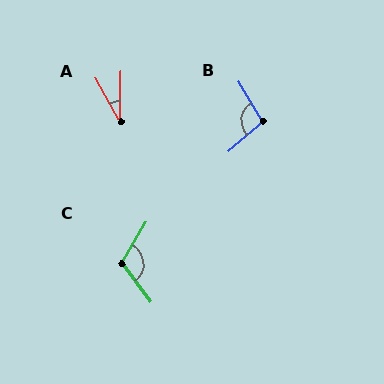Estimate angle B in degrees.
Approximately 100 degrees.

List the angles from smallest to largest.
A (30°), B (100°), C (112°).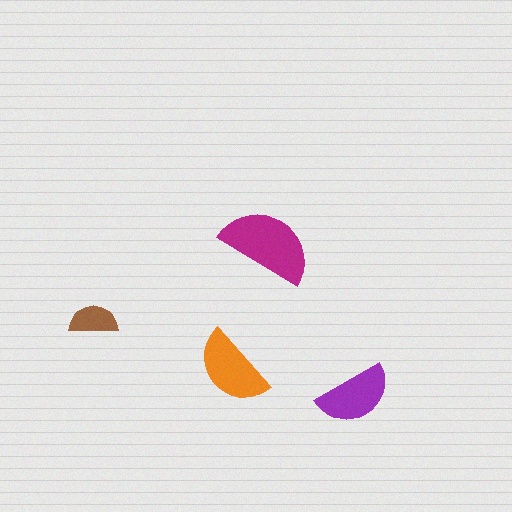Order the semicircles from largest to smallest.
the magenta one, the orange one, the purple one, the brown one.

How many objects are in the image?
There are 4 objects in the image.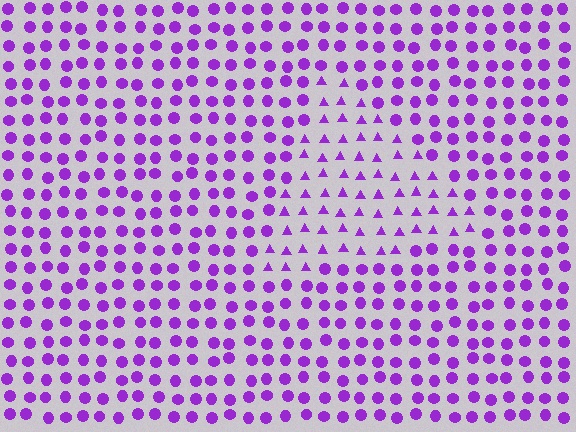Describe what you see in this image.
The image is filled with small purple elements arranged in a uniform grid. A triangle-shaped region contains triangles, while the surrounding area contains circles. The boundary is defined purely by the change in element shape.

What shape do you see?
I see a triangle.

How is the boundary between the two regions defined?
The boundary is defined by a change in element shape: triangles inside vs. circles outside. All elements share the same color and spacing.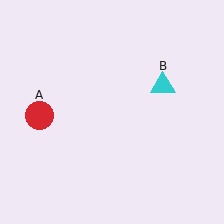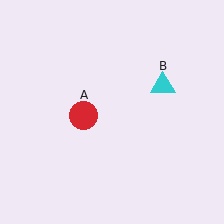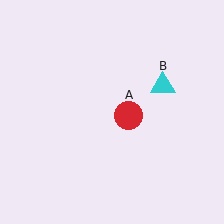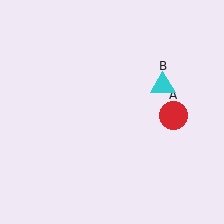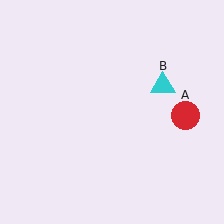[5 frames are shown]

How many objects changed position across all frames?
1 object changed position: red circle (object A).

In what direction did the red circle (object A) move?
The red circle (object A) moved right.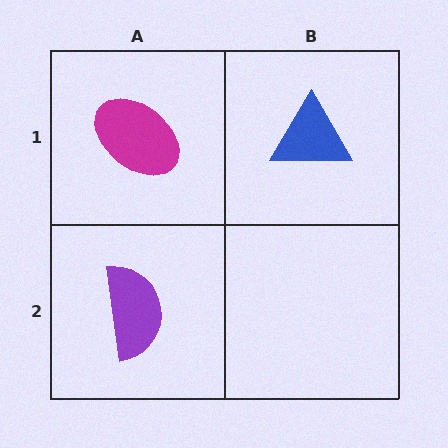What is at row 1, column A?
A magenta ellipse.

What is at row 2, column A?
A purple semicircle.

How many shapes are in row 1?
2 shapes.